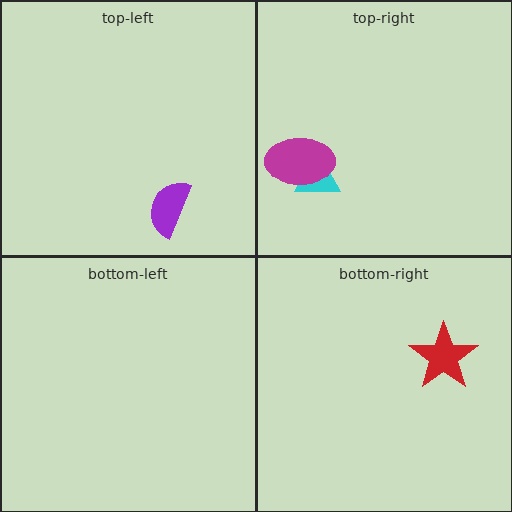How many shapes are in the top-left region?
1.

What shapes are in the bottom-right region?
The red star.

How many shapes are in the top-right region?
2.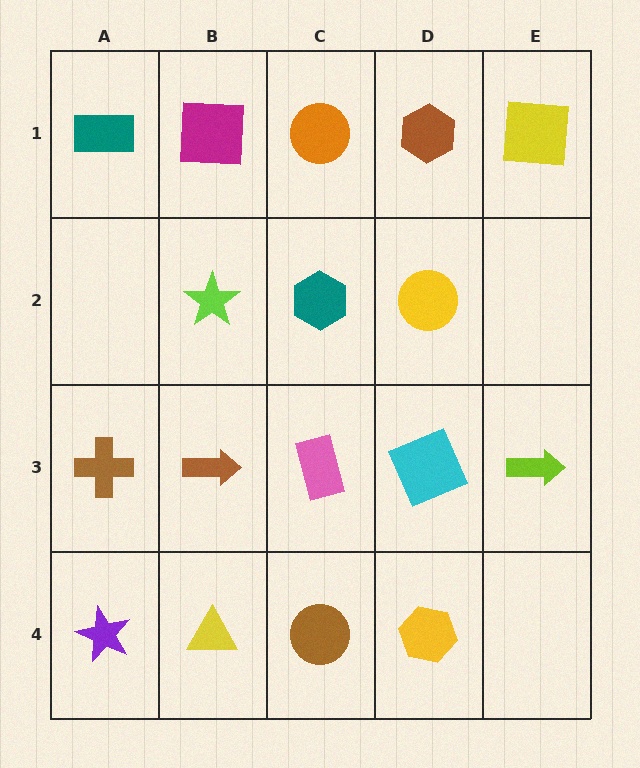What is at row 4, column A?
A purple star.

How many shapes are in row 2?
3 shapes.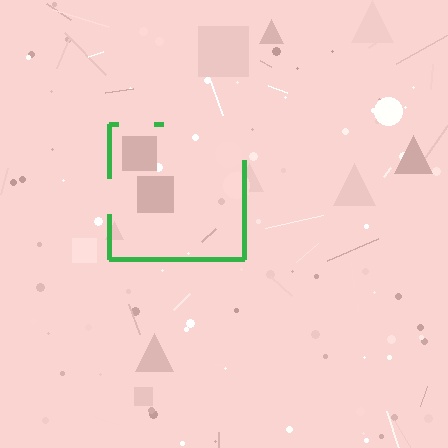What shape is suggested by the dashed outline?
The dashed outline suggests a square.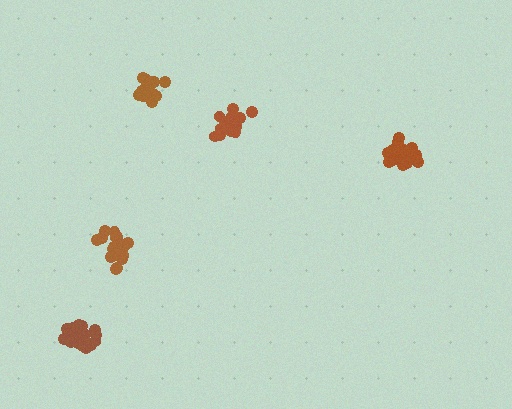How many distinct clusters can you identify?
There are 5 distinct clusters.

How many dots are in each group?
Group 1: 19 dots, Group 2: 19 dots, Group 3: 19 dots, Group 4: 18 dots, Group 5: 16 dots (91 total).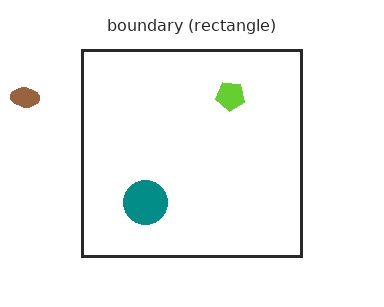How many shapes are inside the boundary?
2 inside, 1 outside.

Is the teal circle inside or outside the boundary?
Inside.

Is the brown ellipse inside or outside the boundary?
Outside.